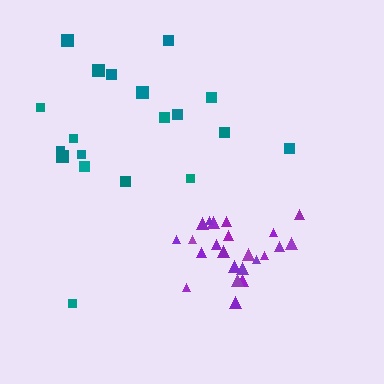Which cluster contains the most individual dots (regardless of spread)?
Purple (23).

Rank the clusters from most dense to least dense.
purple, teal.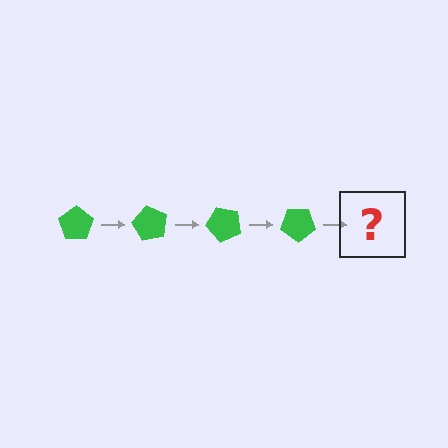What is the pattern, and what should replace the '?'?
The pattern is that the pentagon rotates 60 degrees each step. The '?' should be a green pentagon rotated 240 degrees.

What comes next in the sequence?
The next element should be a green pentagon rotated 240 degrees.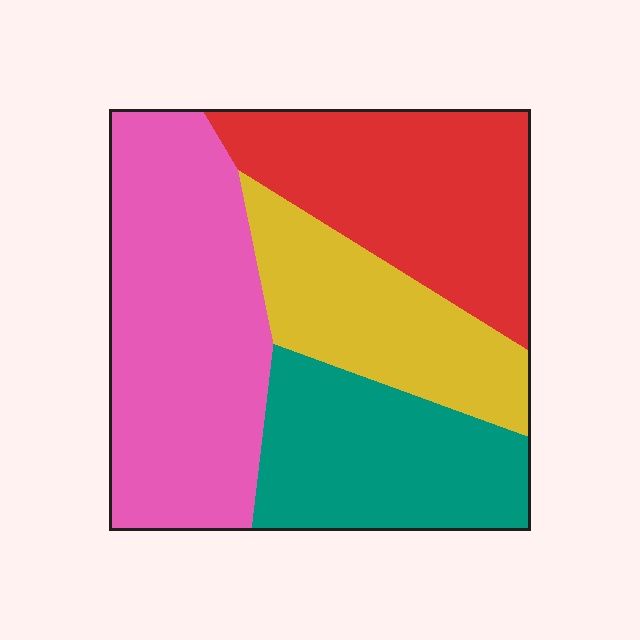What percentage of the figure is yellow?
Yellow covers around 20% of the figure.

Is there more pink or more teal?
Pink.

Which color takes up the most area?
Pink, at roughly 35%.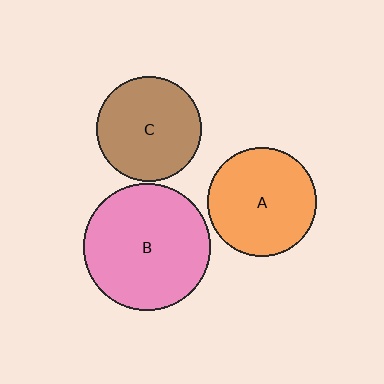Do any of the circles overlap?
No, none of the circles overlap.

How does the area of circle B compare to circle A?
Approximately 1.4 times.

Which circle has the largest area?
Circle B (pink).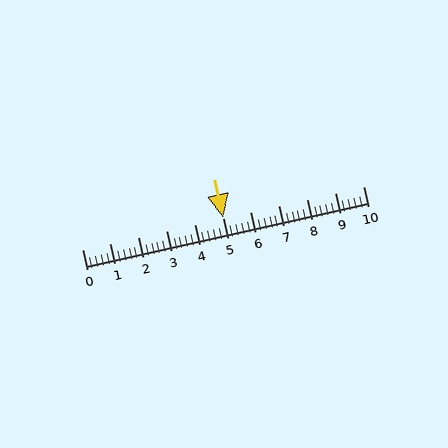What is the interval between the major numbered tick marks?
The major tick marks are spaced 1 units apart.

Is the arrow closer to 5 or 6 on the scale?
The arrow is closer to 5.